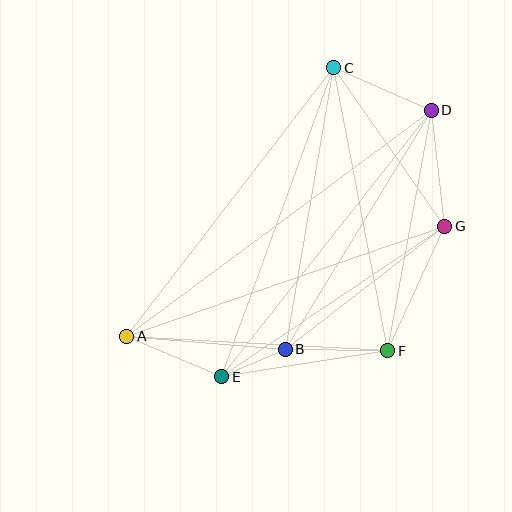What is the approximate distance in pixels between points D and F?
The distance between D and F is approximately 244 pixels.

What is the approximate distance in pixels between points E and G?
The distance between E and G is approximately 269 pixels.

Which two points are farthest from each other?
Points A and D are farthest from each other.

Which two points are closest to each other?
Points B and E are closest to each other.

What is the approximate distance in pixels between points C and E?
The distance between C and E is approximately 329 pixels.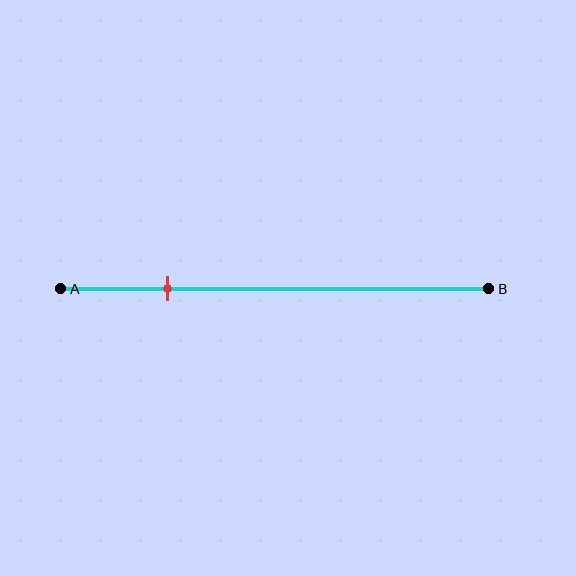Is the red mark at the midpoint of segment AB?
No, the mark is at about 25% from A, not at the 50% midpoint.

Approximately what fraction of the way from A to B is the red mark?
The red mark is approximately 25% of the way from A to B.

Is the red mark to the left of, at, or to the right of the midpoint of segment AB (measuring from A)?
The red mark is to the left of the midpoint of segment AB.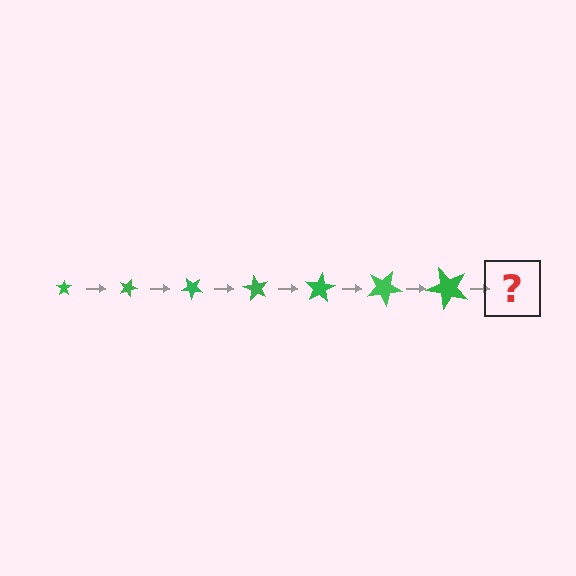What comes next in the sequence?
The next element should be a star, larger than the previous one and rotated 140 degrees from the start.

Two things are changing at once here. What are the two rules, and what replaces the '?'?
The two rules are that the star grows larger each step and it rotates 20 degrees each step. The '?' should be a star, larger than the previous one and rotated 140 degrees from the start.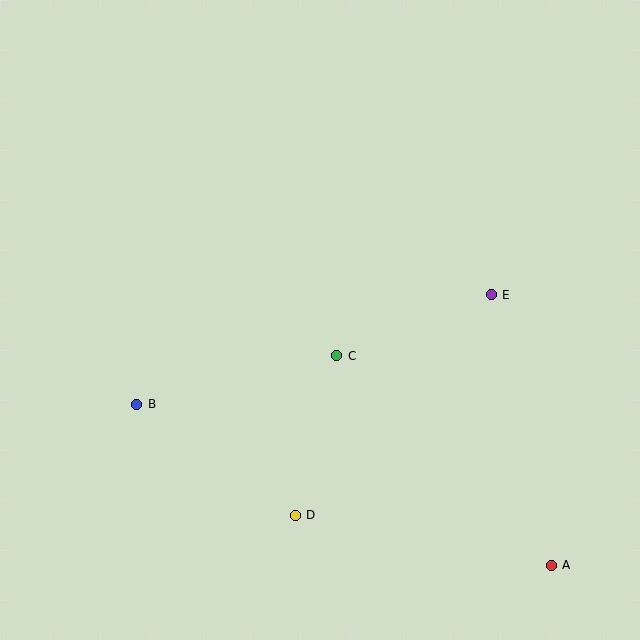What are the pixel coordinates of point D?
Point D is at (295, 515).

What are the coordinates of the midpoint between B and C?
The midpoint between B and C is at (237, 380).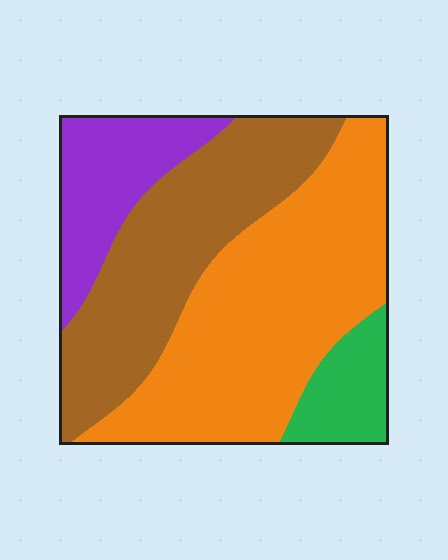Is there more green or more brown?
Brown.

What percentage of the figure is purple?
Purple takes up less than a quarter of the figure.